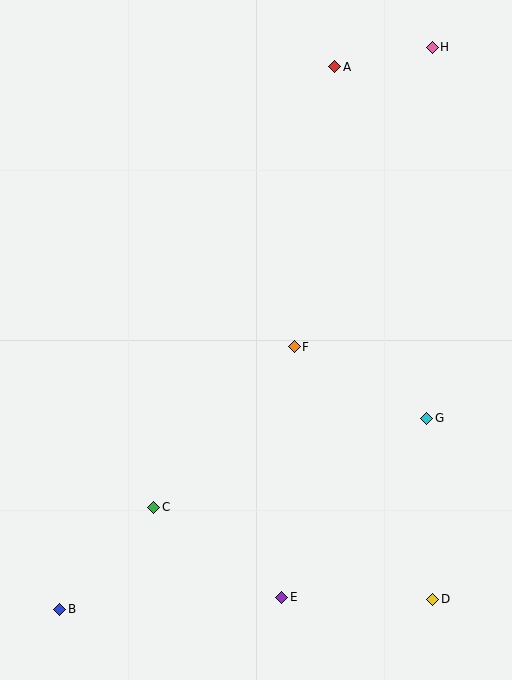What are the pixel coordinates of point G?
Point G is at (427, 418).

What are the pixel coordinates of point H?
Point H is at (432, 47).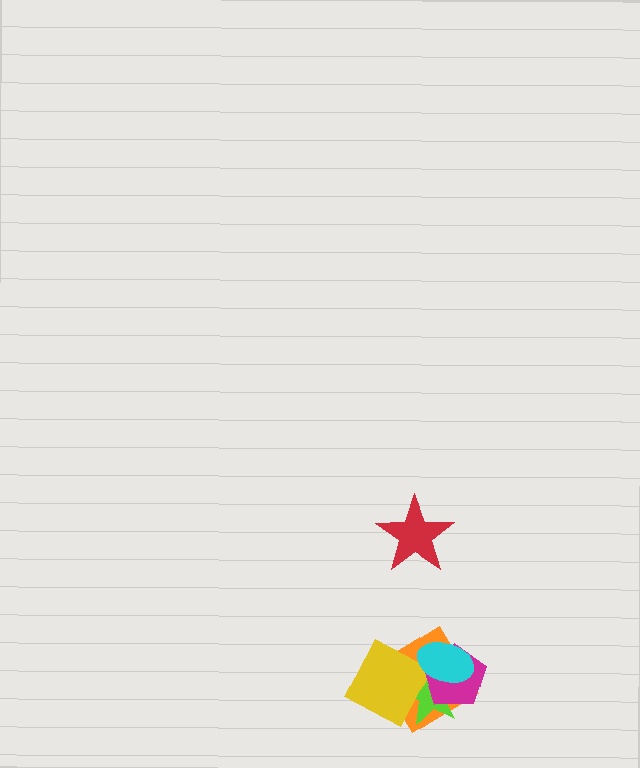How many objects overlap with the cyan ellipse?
4 objects overlap with the cyan ellipse.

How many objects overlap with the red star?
0 objects overlap with the red star.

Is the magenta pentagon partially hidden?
Yes, it is partially covered by another shape.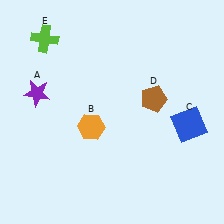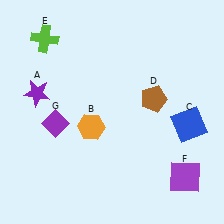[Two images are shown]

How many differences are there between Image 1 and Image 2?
There are 2 differences between the two images.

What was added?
A purple square (F), a purple diamond (G) were added in Image 2.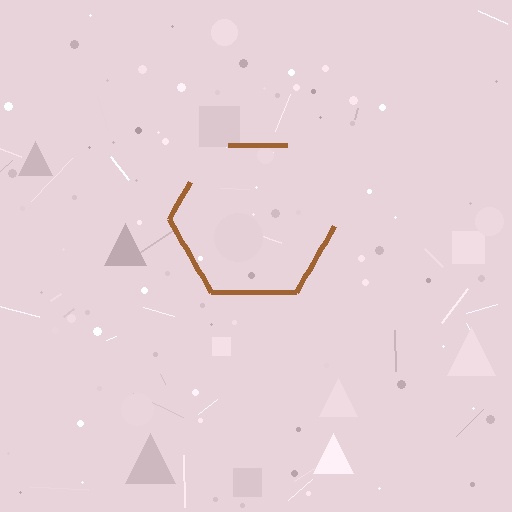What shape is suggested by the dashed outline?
The dashed outline suggests a hexagon.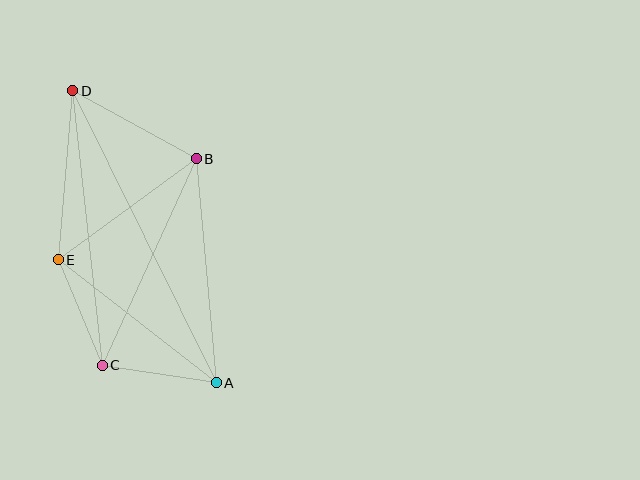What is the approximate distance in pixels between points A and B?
The distance between A and B is approximately 225 pixels.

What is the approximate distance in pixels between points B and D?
The distance between B and D is approximately 141 pixels.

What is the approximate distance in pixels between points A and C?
The distance between A and C is approximately 115 pixels.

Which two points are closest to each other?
Points C and E are closest to each other.